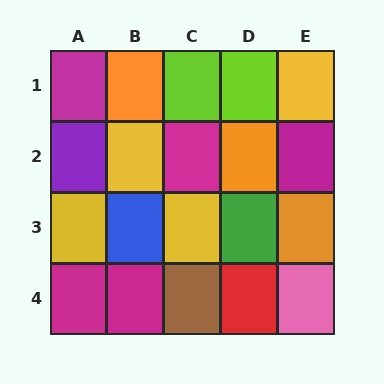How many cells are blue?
1 cell is blue.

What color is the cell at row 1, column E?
Yellow.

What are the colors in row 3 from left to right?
Yellow, blue, yellow, green, orange.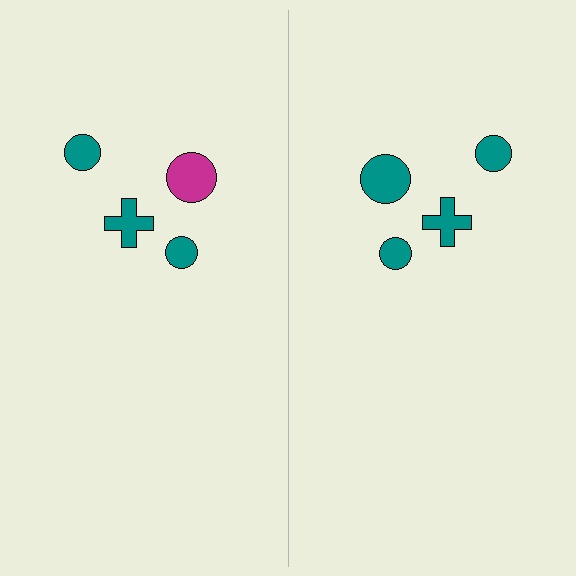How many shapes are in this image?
There are 8 shapes in this image.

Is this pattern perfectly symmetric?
No, the pattern is not perfectly symmetric. The teal circle on the right side breaks the symmetry — its mirror counterpart is magenta.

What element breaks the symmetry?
The teal circle on the right side breaks the symmetry — its mirror counterpart is magenta.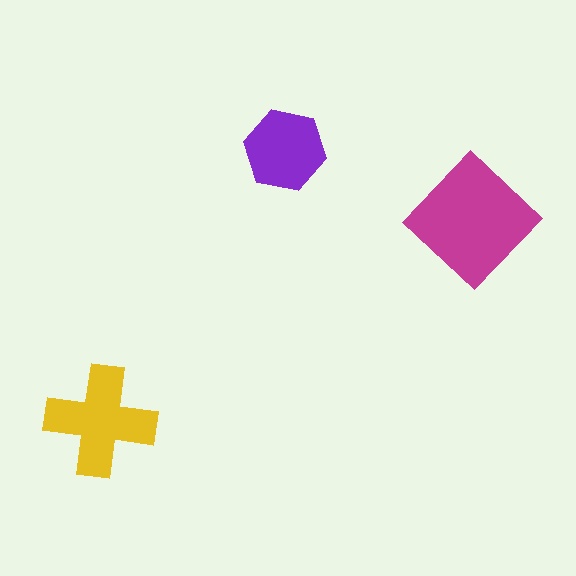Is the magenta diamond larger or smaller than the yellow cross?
Larger.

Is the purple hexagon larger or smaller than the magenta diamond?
Smaller.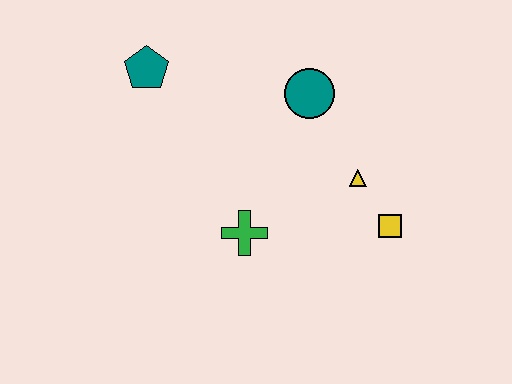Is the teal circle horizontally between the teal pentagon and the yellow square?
Yes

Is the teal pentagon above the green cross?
Yes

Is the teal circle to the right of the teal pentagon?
Yes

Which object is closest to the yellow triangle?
The yellow square is closest to the yellow triangle.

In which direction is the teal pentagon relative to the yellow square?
The teal pentagon is to the left of the yellow square.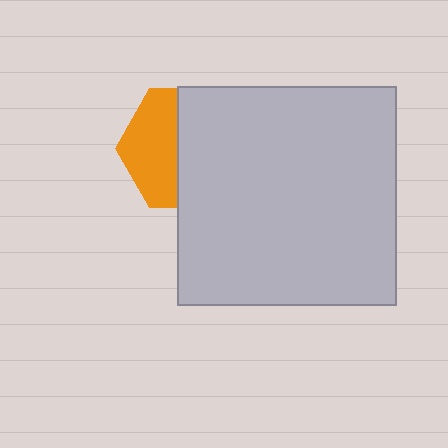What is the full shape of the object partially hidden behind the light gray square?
The partially hidden object is an orange hexagon.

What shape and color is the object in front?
The object in front is a light gray square.